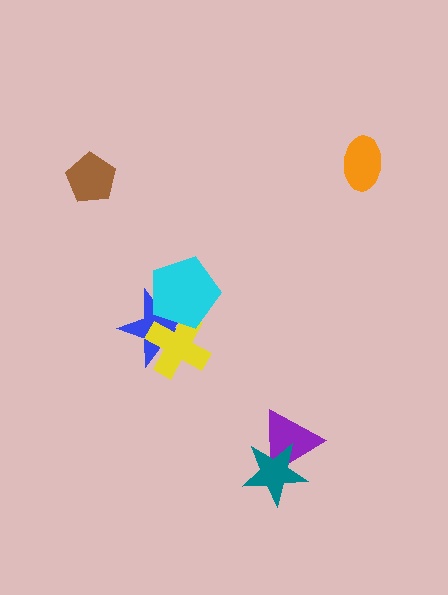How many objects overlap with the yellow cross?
2 objects overlap with the yellow cross.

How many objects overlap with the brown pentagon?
0 objects overlap with the brown pentagon.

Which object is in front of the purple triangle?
The teal star is in front of the purple triangle.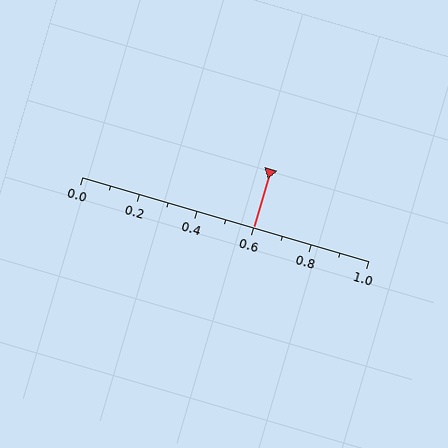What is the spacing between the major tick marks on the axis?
The major ticks are spaced 0.2 apart.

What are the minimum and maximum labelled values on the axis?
The axis runs from 0.0 to 1.0.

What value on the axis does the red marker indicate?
The marker indicates approximately 0.6.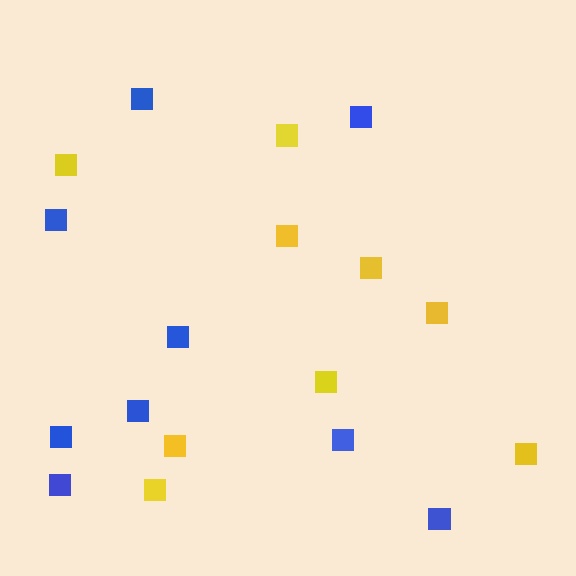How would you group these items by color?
There are 2 groups: one group of blue squares (9) and one group of yellow squares (9).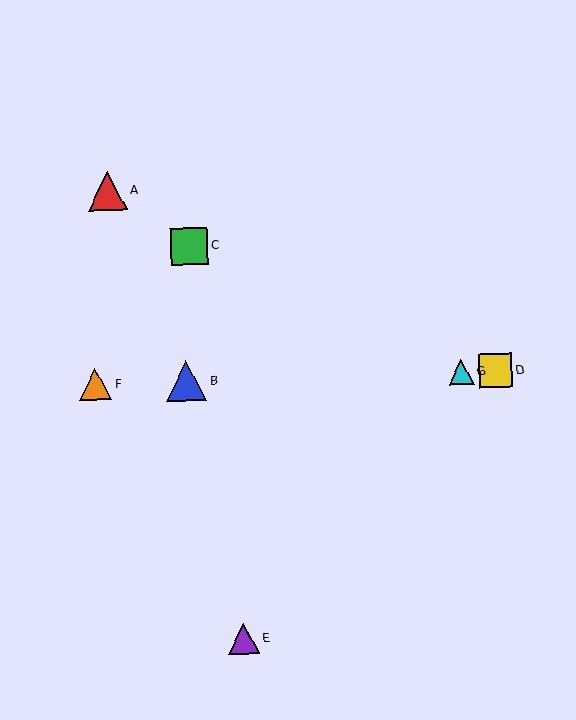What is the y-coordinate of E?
Object E is at y≈639.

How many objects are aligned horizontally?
4 objects (B, D, F, G) are aligned horizontally.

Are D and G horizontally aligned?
Yes, both are at y≈371.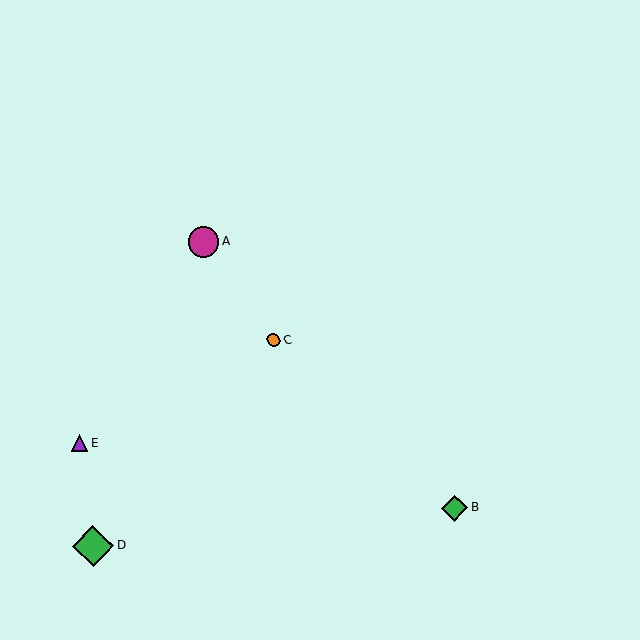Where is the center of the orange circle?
The center of the orange circle is at (274, 340).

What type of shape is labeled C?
Shape C is an orange circle.